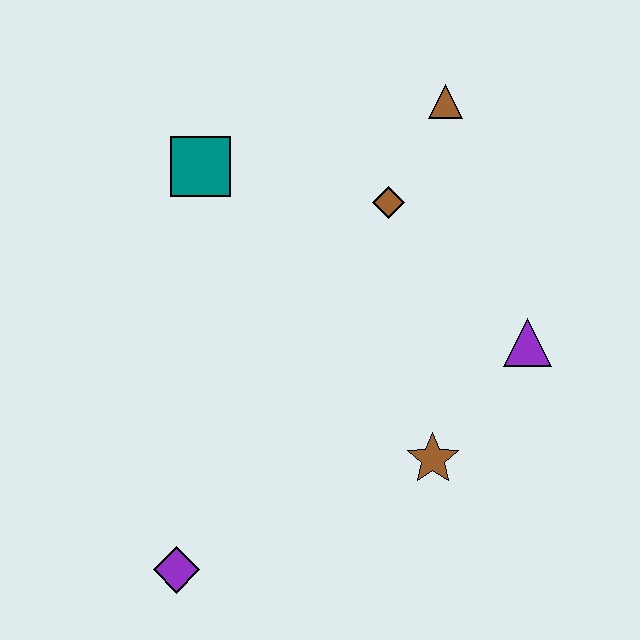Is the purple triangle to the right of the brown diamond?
Yes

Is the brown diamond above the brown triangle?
No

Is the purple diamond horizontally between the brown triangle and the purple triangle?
No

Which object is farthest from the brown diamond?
The purple diamond is farthest from the brown diamond.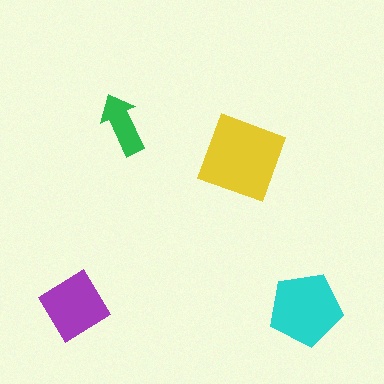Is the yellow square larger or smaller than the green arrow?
Larger.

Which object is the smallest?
The green arrow.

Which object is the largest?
The yellow square.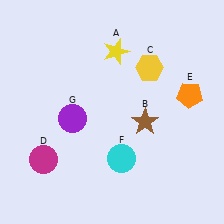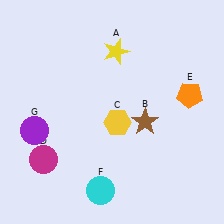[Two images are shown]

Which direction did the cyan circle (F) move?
The cyan circle (F) moved down.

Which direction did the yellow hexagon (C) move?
The yellow hexagon (C) moved down.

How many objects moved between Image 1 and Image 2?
3 objects moved between the two images.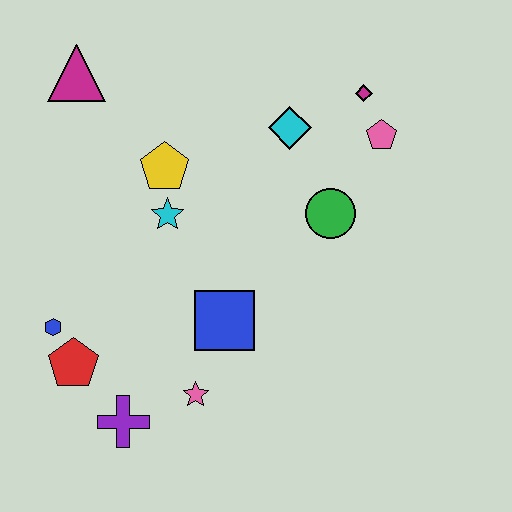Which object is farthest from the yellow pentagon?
The purple cross is farthest from the yellow pentagon.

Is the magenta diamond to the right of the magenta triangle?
Yes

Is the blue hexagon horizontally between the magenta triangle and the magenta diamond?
No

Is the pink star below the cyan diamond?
Yes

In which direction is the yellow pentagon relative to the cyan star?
The yellow pentagon is above the cyan star.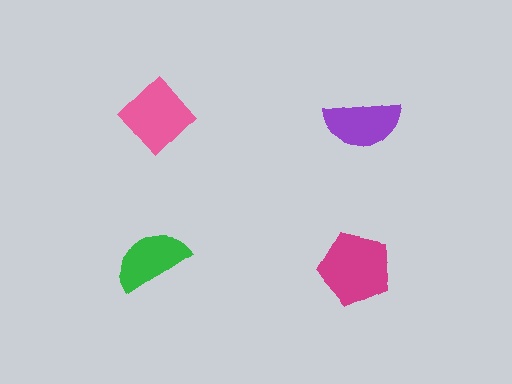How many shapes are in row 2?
2 shapes.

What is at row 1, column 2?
A purple semicircle.